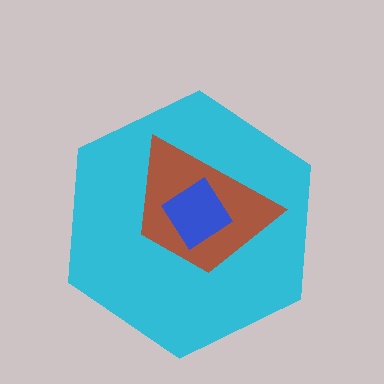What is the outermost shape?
The cyan hexagon.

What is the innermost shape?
The blue diamond.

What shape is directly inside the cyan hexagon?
The brown trapezoid.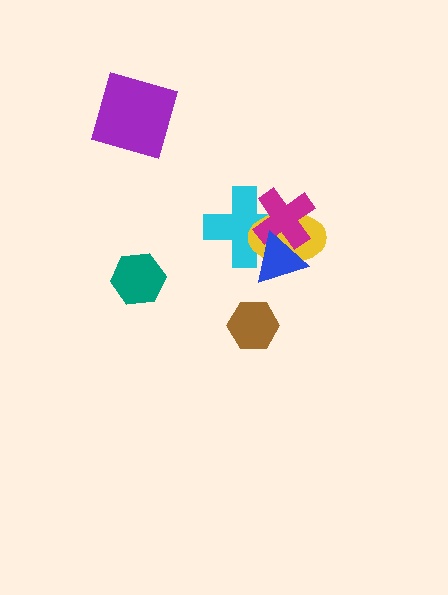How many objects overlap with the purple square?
0 objects overlap with the purple square.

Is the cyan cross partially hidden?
Yes, it is partially covered by another shape.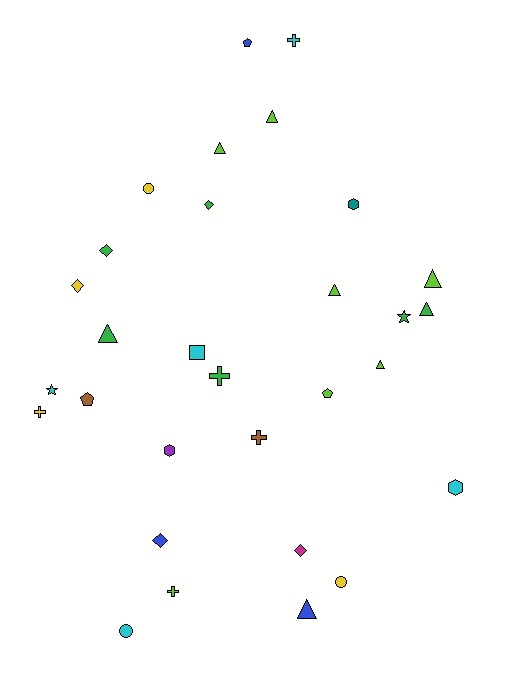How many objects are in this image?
There are 30 objects.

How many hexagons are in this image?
There are 3 hexagons.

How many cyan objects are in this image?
There are 5 cyan objects.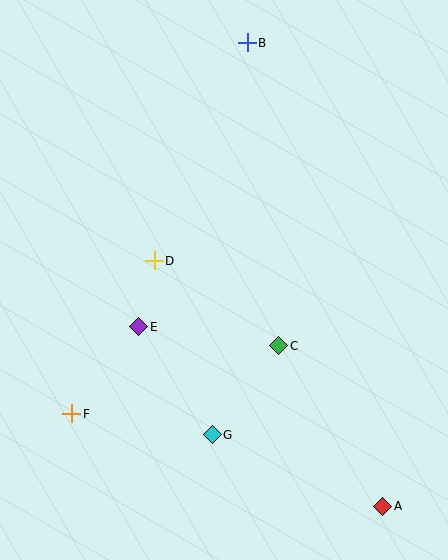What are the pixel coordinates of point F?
Point F is at (72, 414).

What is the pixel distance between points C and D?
The distance between C and D is 151 pixels.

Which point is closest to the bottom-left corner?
Point F is closest to the bottom-left corner.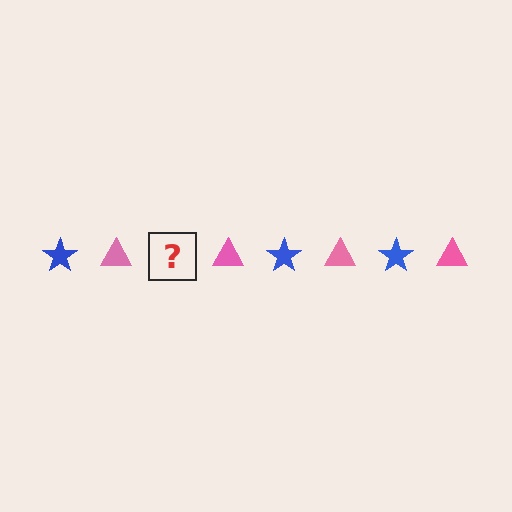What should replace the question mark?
The question mark should be replaced with a blue star.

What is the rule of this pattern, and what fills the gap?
The rule is that the pattern alternates between blue star and pink triangle. The gap should be filled with a blue star.